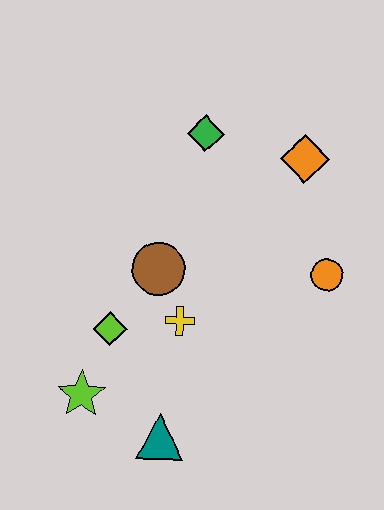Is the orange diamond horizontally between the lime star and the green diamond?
No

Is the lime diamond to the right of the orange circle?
No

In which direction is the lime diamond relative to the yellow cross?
The lime diamond is to the left of the yellow cross.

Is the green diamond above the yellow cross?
Yes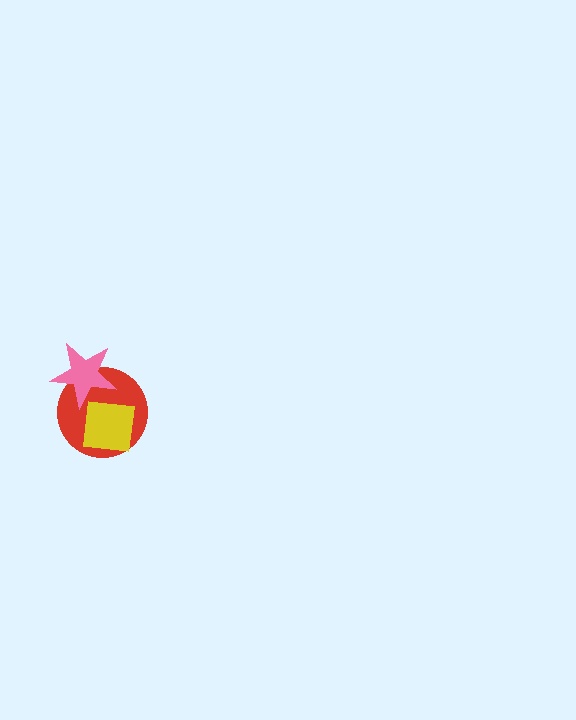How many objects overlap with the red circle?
2 objects overlap with the red circle.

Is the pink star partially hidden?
No, no other shape covers it.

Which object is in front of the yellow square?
The pink star is in front of the yellow square.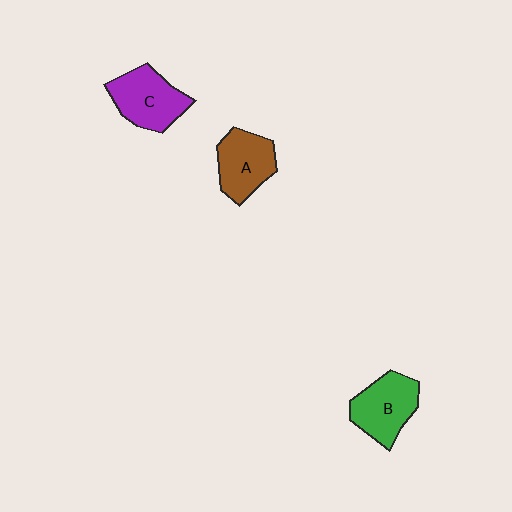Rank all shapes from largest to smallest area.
From largest to smallest: C (purple), B (green), A (brown).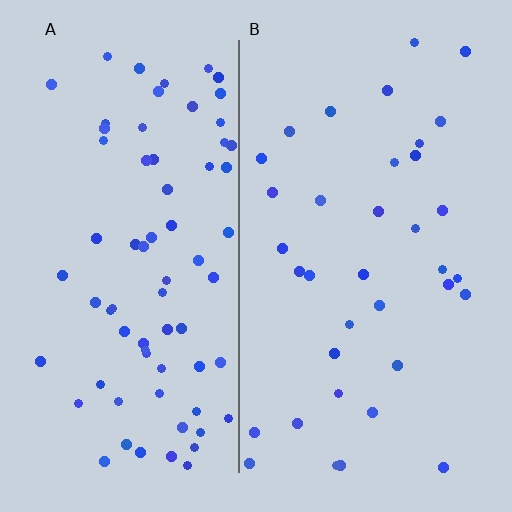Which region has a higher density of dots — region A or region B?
A (the left).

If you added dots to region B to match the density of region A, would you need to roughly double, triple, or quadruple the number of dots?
Approximately double.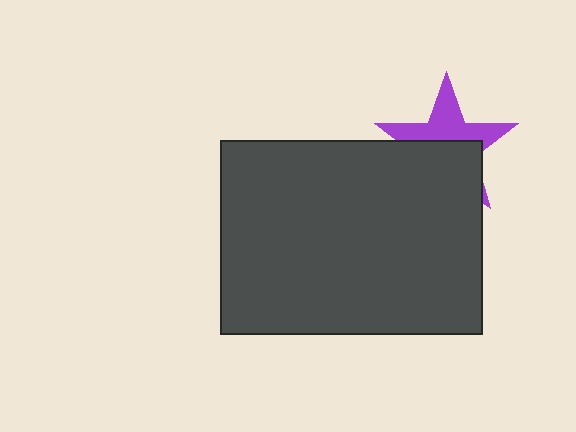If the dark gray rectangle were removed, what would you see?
You would see the complete purple star.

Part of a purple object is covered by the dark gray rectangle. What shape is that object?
It is a star.